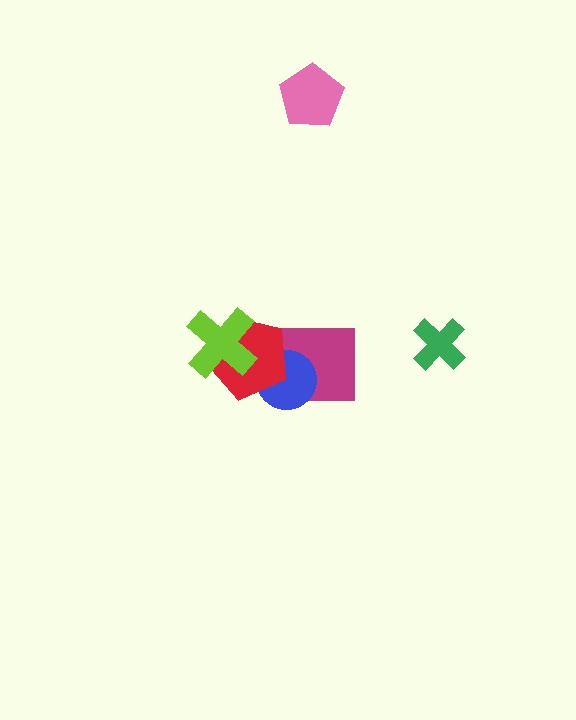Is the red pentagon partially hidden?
Yes, it is partially covered by another shape.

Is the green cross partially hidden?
No, no other shape covers it.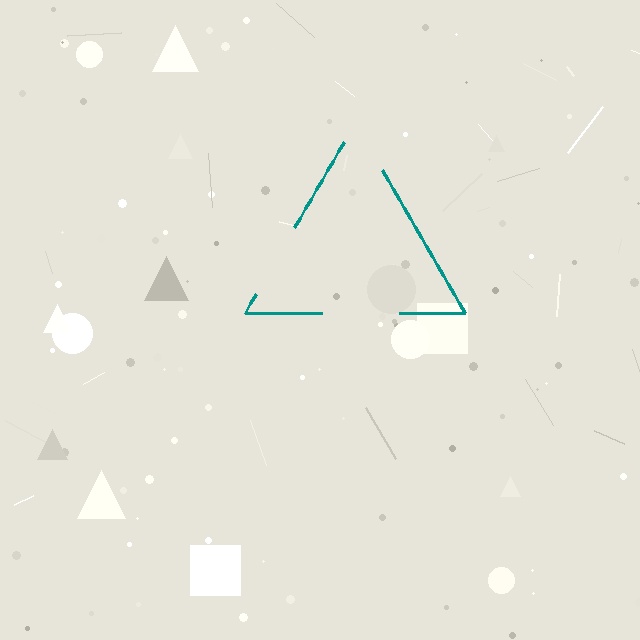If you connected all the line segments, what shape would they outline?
They would outline a triangle.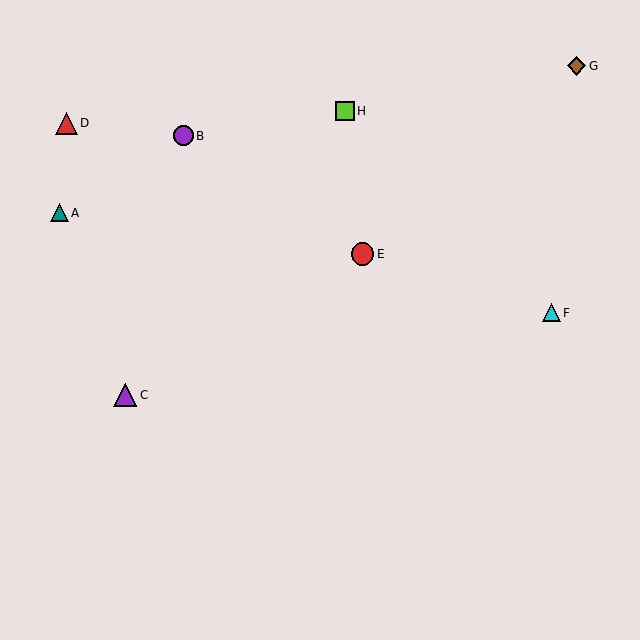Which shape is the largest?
The purple triangle (labeled C) is the largest.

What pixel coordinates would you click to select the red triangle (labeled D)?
Click at (67, 123) to select the red triangle D.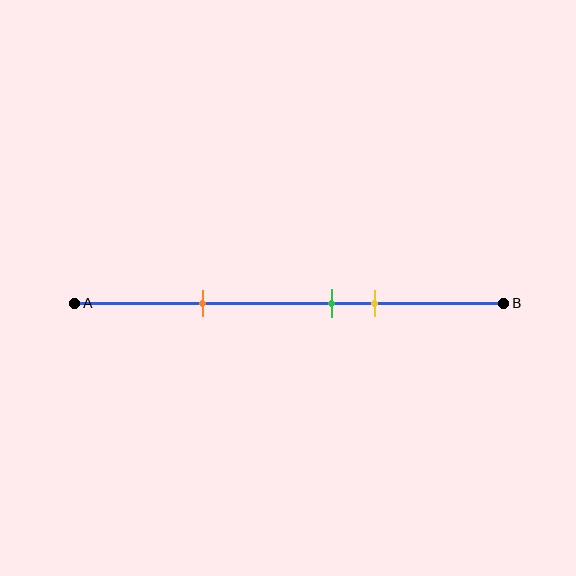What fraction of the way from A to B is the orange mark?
The orange mark is approximately 30% (0.3) of the way from A to B.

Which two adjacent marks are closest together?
The green and yellow marks are the closest adjacent pair.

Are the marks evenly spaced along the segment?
No, the marks are not evenly spaced.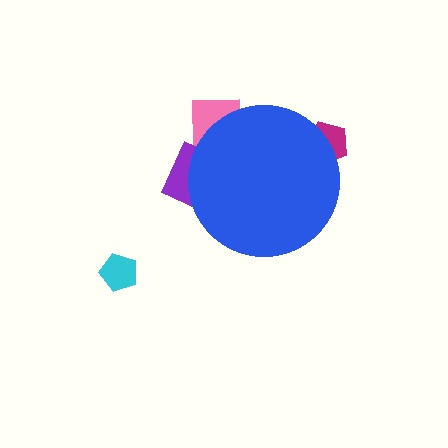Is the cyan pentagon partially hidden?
No, the cyan pentagon is fully visible.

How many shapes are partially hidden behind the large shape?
3 shapes are partially hidden.